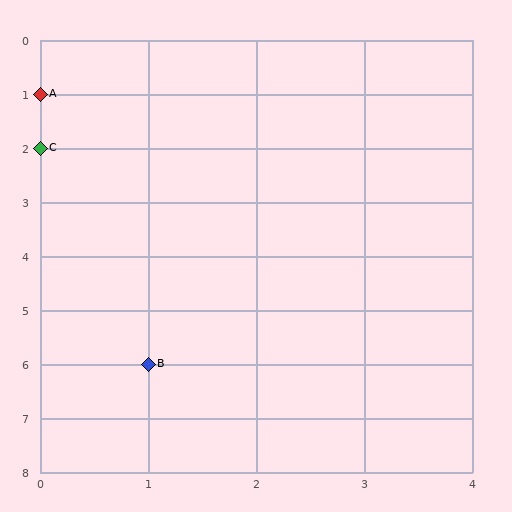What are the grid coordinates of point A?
Point A is at grid coordinates (0, 1).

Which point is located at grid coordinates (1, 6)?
Point B is at (1, 6).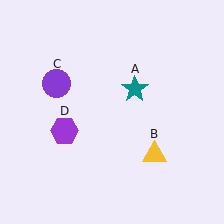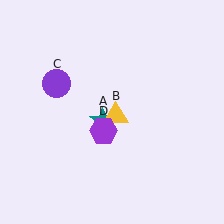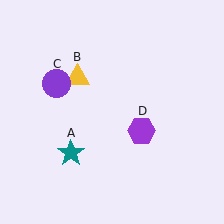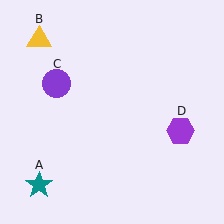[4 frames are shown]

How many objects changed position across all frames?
3 objects changed position: teal star (object A), yellow triangle (object B), purple hexagon (object D).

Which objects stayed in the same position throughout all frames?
Purple circle (object C) remained stationary.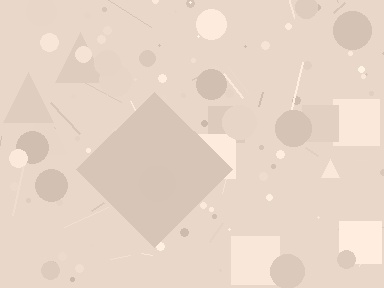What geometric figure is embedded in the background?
A diamond is embedded in the background.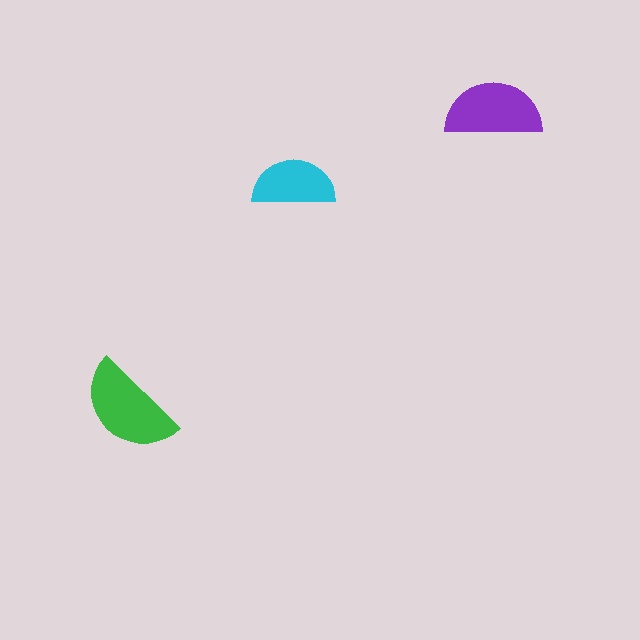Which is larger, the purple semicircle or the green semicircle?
The green one.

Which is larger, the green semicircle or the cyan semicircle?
The green one.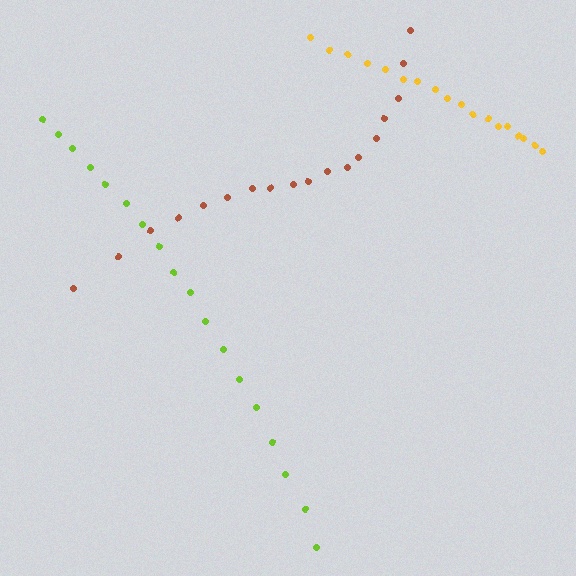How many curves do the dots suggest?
There are 3 distinct paths.